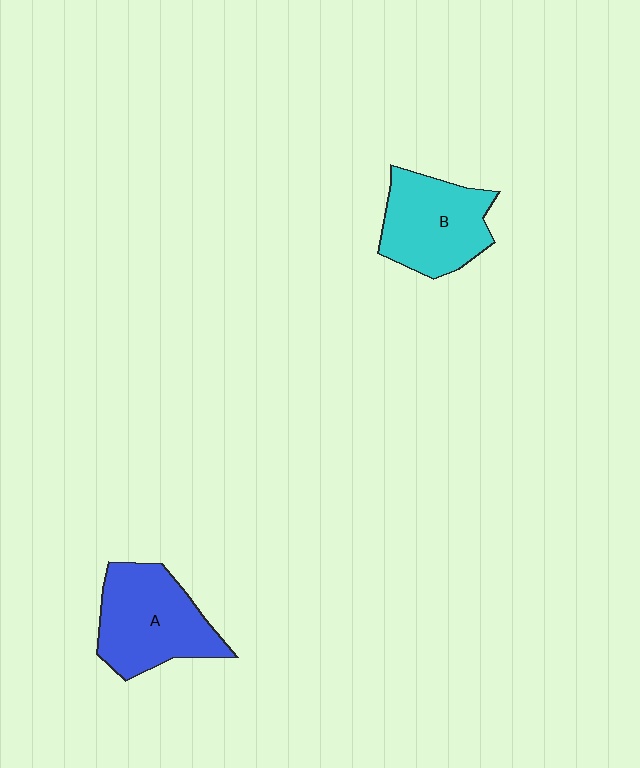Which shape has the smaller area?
Shape B (cyan).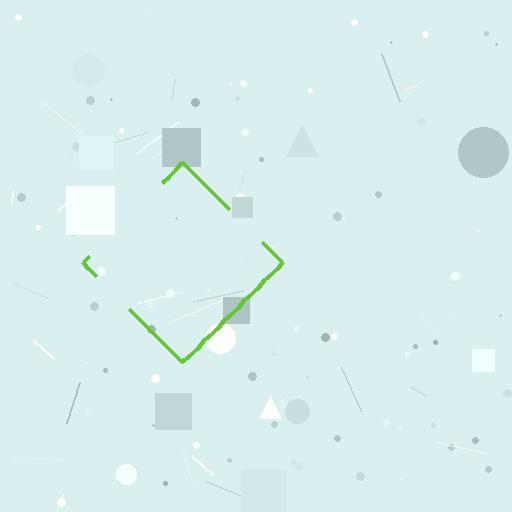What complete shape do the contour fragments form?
The contour fragments form a diamond.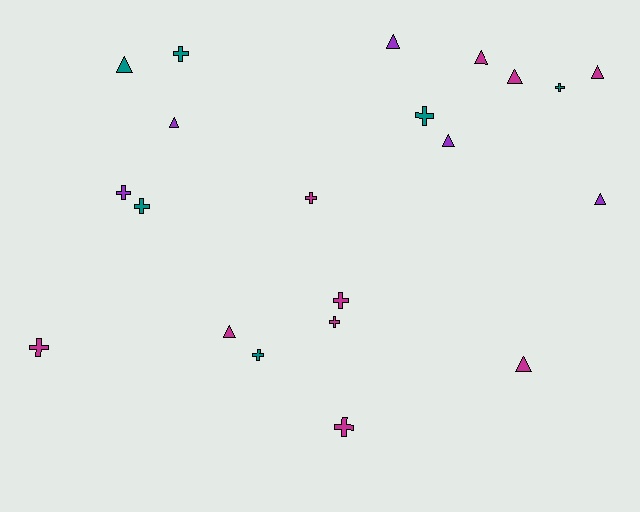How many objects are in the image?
There are 21 objects.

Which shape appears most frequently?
Cross, with 11 objects.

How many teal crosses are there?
There are 5 teal crosses.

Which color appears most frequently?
Magenta, with 10 objects.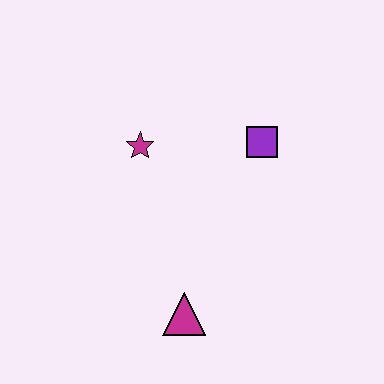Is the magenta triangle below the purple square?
Yes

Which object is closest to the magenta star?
The purple square is closest to the magenta star.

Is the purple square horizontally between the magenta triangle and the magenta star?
No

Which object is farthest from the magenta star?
The magenta triangle is farthest from the magenta star.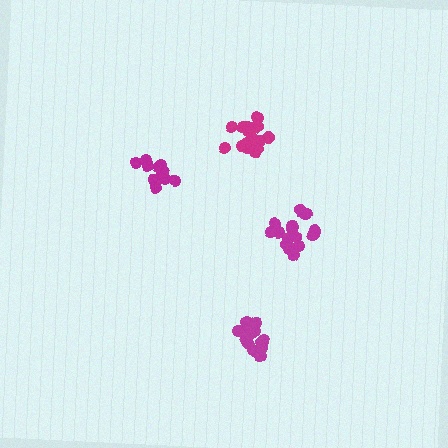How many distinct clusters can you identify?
There are 4 distinct clusters.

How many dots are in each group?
Group 1: 15 dots, Group 2: 13 dots, Group 3: 19 dots, Group 4: 19 dots (66 total).